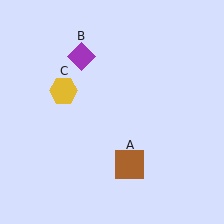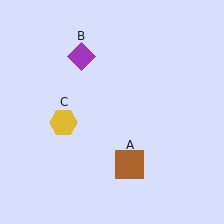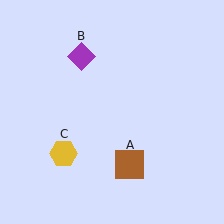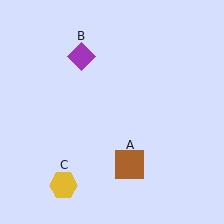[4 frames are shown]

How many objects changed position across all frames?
1 object changed position: yellow hexagon (object C).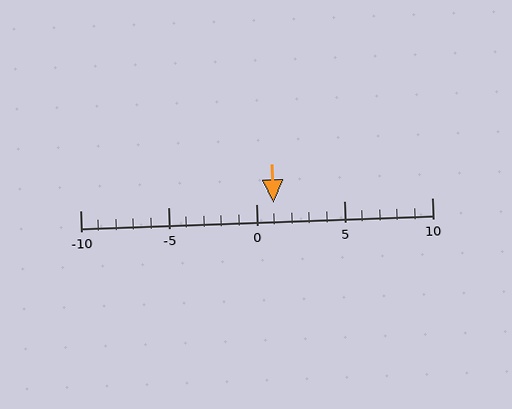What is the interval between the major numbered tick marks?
The major tick marks are spaced 5 units apart.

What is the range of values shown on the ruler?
The ruler shows values from -10 to 10.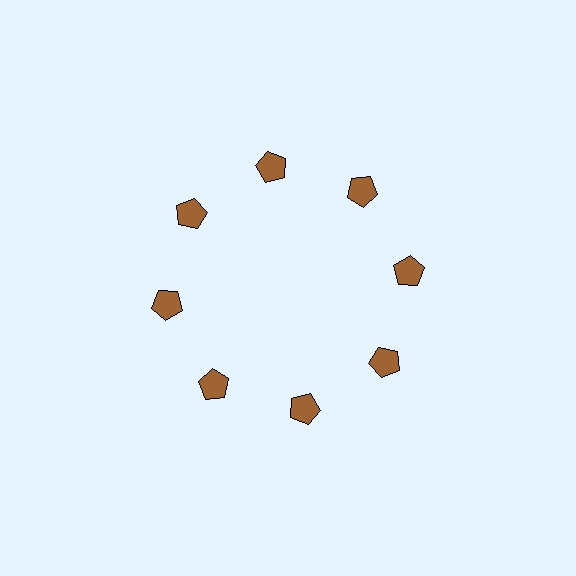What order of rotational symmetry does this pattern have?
This pattern has 8-fold rotational symmetry.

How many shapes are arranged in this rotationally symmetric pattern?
There are 8 shapes, arranged in 8 groups of 1.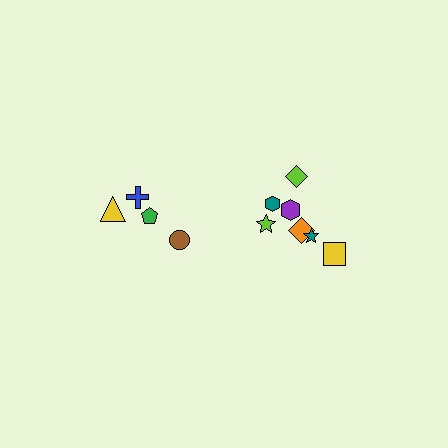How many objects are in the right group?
There are 7 objects.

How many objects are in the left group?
There are 4 objects.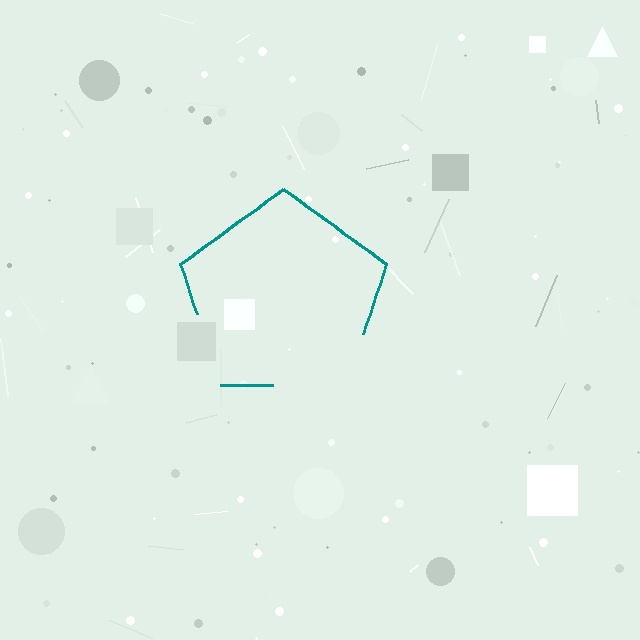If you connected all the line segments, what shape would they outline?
They would outline a pentagon.